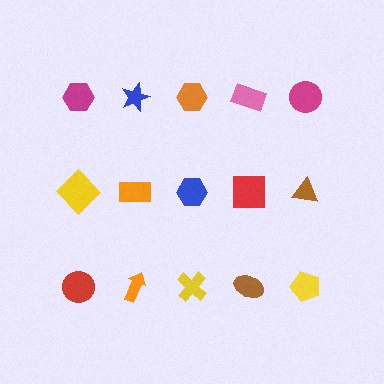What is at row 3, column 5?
A yellow pentagon.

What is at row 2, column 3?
A blue hexagon.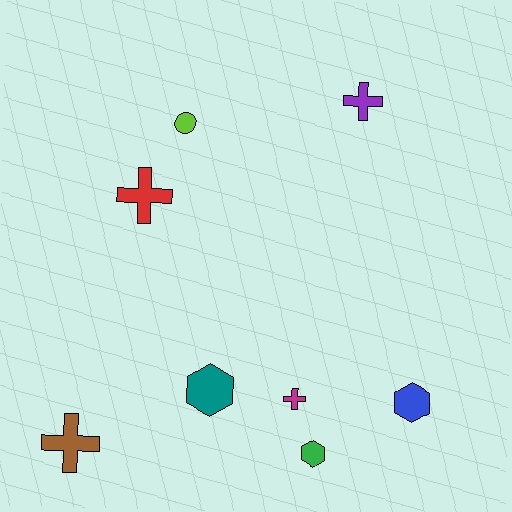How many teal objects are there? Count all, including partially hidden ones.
There is 1 teal object.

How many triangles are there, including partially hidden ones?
There are no triangles.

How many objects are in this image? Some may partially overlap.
There are 8 objects.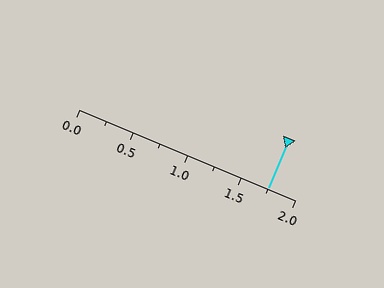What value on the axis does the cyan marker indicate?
The marker indicates approximately 1.75.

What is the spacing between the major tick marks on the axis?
The major ticks are spaced 0.5 apart.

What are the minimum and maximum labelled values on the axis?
The axis runs from 0.0 to 2.0.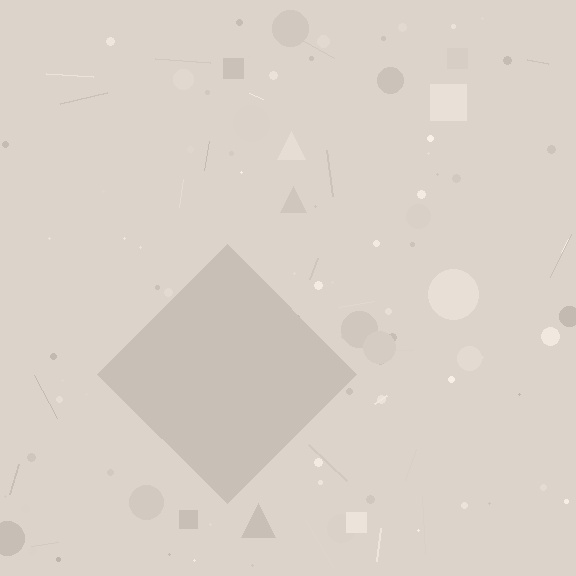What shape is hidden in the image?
A diamond is hidden in the image.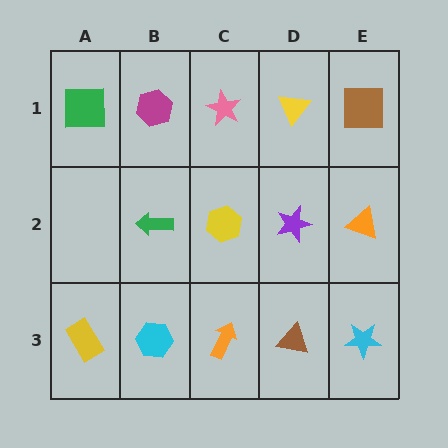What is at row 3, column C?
An orange arrow.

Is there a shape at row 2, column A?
No, that cell is empty.